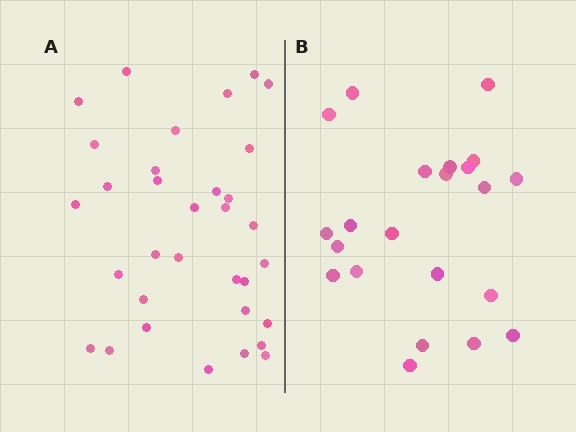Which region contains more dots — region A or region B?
Region A (the left region) has more dots.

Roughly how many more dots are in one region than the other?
Region A has roughly 12 or so more dots than region B.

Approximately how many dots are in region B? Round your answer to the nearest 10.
About 20 dots. (The exact count is 22, which rounds to 20.)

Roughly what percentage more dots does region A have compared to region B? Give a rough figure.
About 50% more.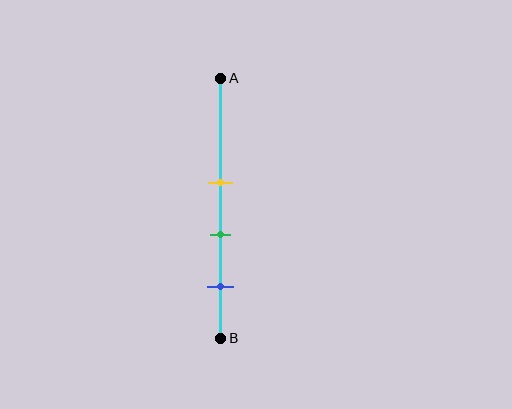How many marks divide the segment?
There are 3 marks dividing the segment.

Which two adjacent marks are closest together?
The yellow and green marks are the closest adjacent pair.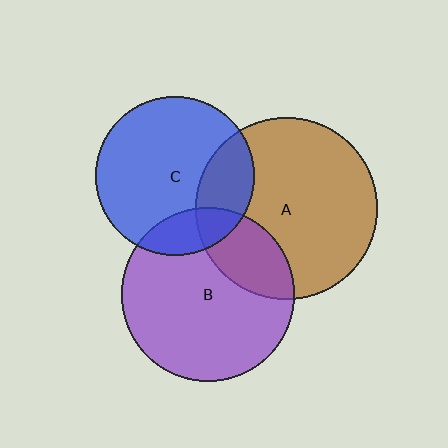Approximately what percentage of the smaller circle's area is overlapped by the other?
Approximately 25%.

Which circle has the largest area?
Circle A (brown).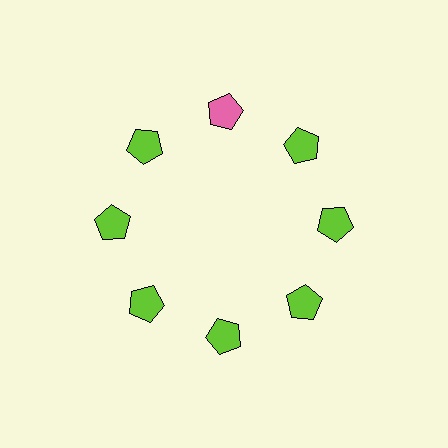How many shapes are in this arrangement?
There are 8 shapes arranged in a ring pattern.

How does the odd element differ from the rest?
It has a different color: pink instead of lime.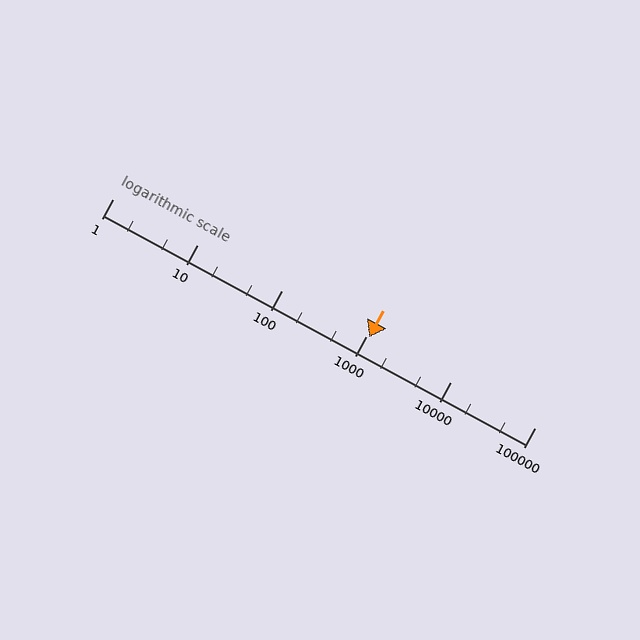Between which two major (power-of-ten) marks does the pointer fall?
The pointer is between 1000 and 10000.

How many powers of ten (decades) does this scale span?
The scale spans 5 decades, from 1 to 100000.